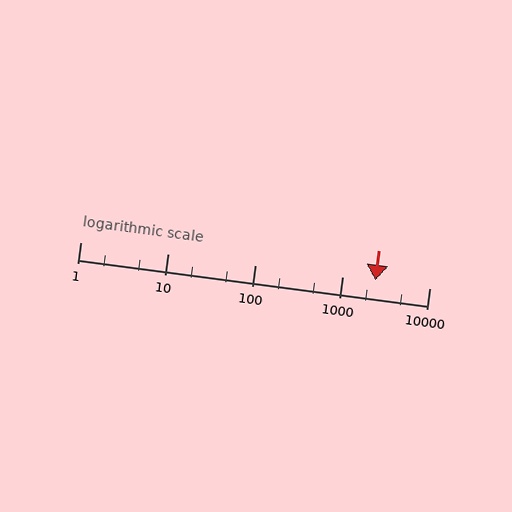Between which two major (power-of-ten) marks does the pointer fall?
The pointer is between 1000 and 10000.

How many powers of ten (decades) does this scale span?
The scale spans 4 decades, from 1 to 10000.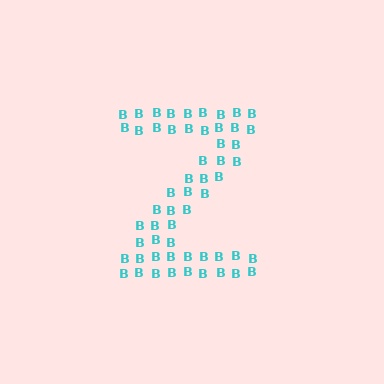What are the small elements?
The small elements are letter B's.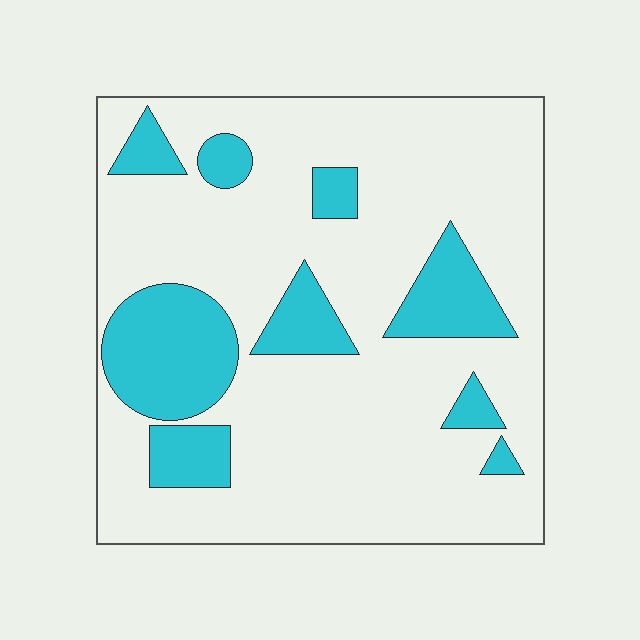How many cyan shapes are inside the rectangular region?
9.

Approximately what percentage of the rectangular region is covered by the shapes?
Approximately 20%.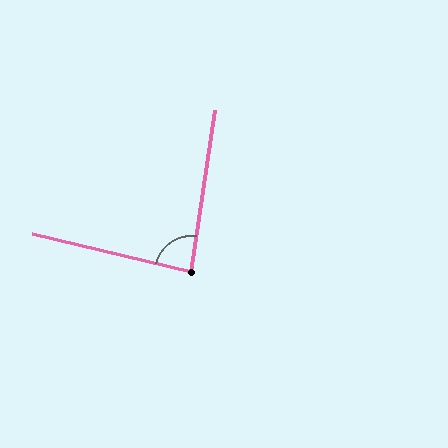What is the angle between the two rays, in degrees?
Approximately 85 degrees.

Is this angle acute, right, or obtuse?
It is acute.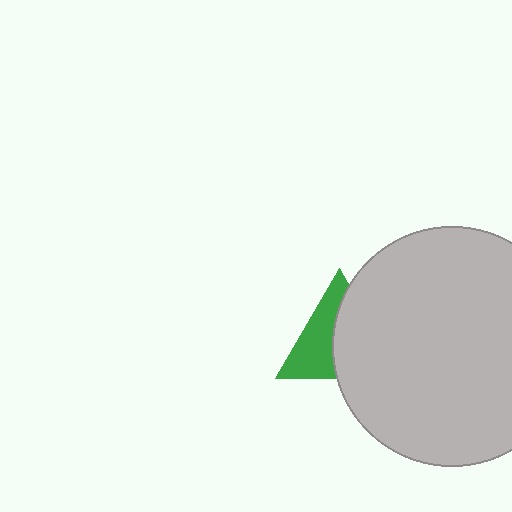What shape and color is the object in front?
The object in front is a light gray circle.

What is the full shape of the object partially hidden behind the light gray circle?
The partially hidden object is a green triangle.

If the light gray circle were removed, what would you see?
You would see the complete green triangle.